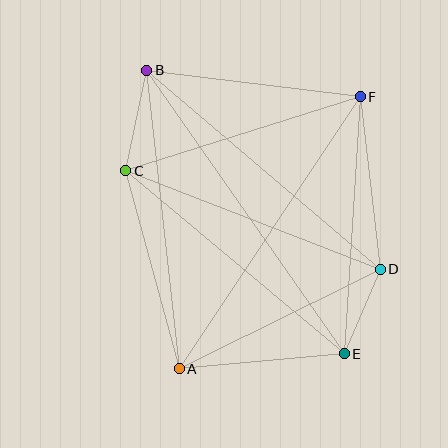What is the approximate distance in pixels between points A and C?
The distance between A and C is approximately 205 pixels.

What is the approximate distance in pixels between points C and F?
The distance between C and F is approximately 246 pixels.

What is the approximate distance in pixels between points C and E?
The distance between C and E is approximately 285 pixels.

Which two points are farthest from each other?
Points B and E are farthest from each other.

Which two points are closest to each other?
Points D and E are closest to each other.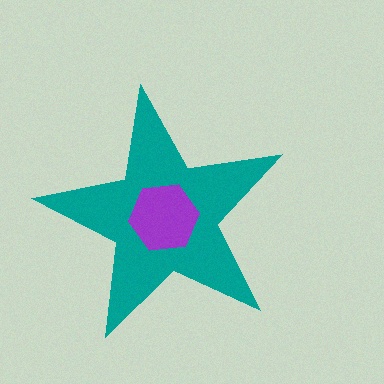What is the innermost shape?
The purple hexagon.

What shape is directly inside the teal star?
The purple hexagon.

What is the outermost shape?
The teal star.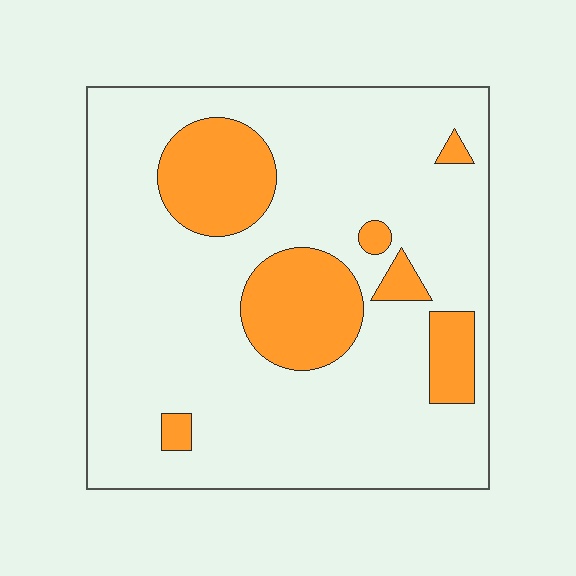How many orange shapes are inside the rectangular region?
7.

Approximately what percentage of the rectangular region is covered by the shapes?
Approximately 20%.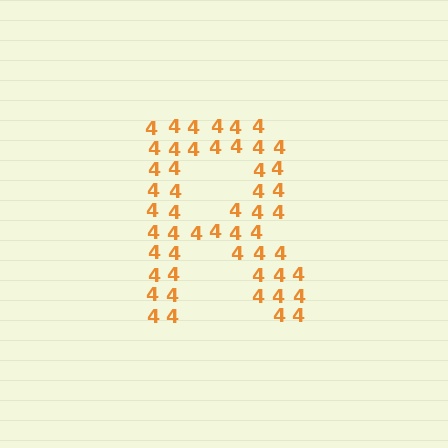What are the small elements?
The small elements are digit 4's.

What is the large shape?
The large shape is the letter R.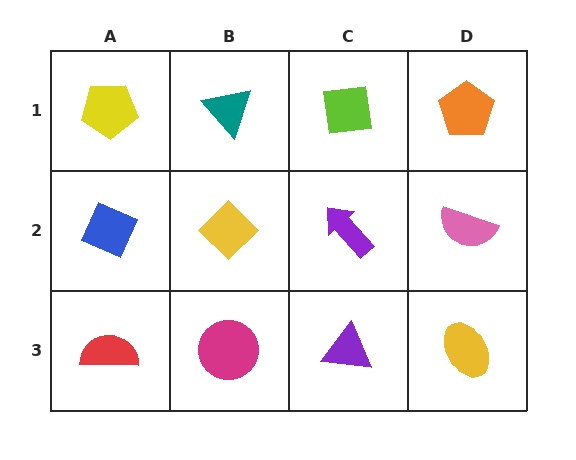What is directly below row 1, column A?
A blue diamond.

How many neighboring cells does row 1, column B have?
3.